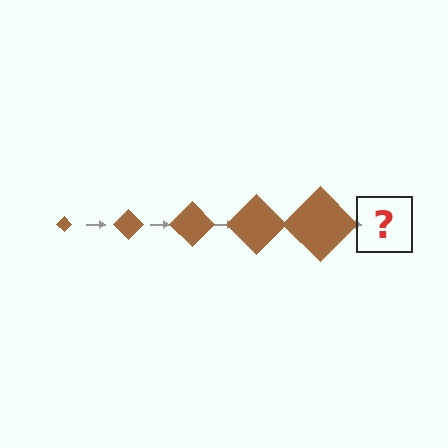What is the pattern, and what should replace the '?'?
The pattern is that the diamond gets progressively larger each step. The '?' should be a brown diamond, larger than the previous one.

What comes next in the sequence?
The next element should be a brown diamond, larger than the previous one.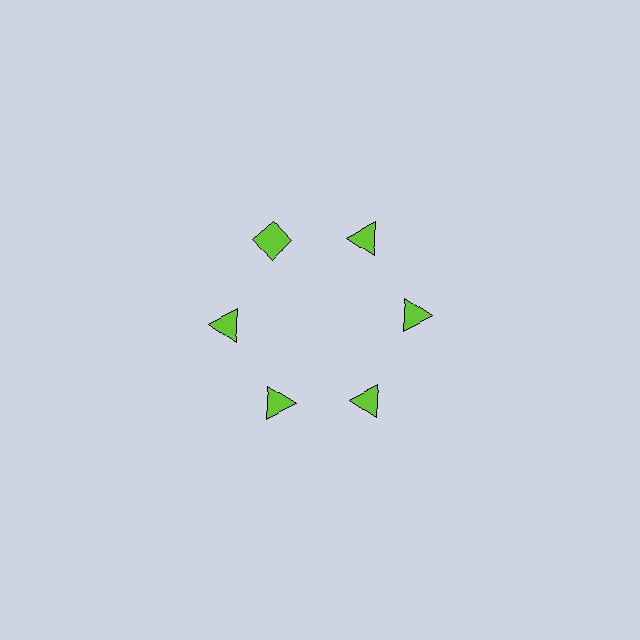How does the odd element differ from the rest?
It has a different shape: diamond instead of triangle.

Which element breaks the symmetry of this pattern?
The lime diamond at roughly the 11 o'clock position breaks the symmetry. All other shapes are lime triangles.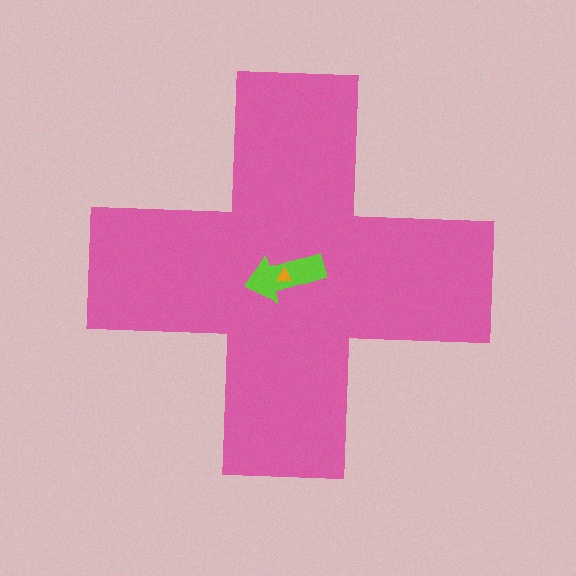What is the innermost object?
The orange triangle.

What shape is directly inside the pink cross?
The lime arrow.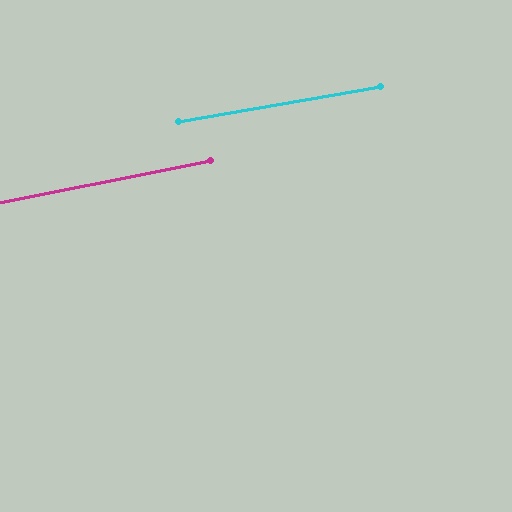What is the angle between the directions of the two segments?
Approximately 1 degree.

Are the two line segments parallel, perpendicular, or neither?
Parallel — their directions differ by only 1.3°.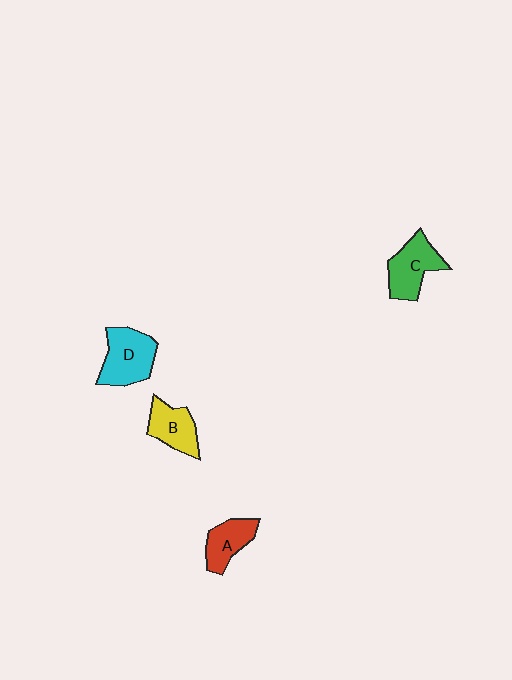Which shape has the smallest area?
Shape A (red).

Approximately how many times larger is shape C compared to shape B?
Approximately 1.2 times.